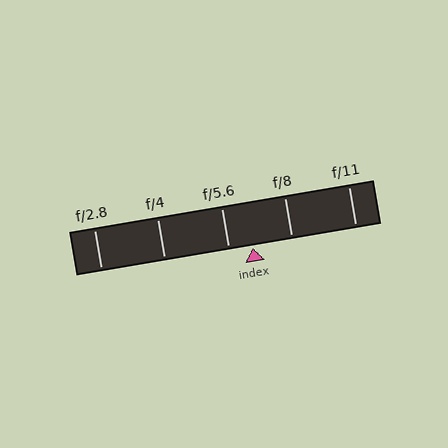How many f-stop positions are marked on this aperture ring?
There are 5 f-stop positions marked.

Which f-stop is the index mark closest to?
The index mark is closest to f/5.6.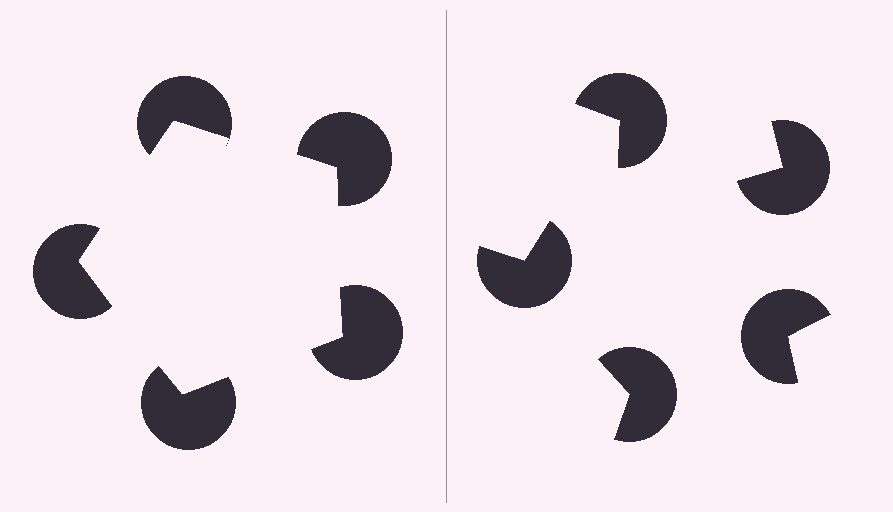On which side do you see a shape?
An illusory pentagon appears on the left side. On the right side the wedge cuts are rotated, so no coherent shape forms.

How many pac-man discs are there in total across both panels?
10 — 5 on each side.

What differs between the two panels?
The pac-man discs are positioned identically on both sides; only the wedge orientations differ. On the left they align to a pentagon; on the right they are misaligned.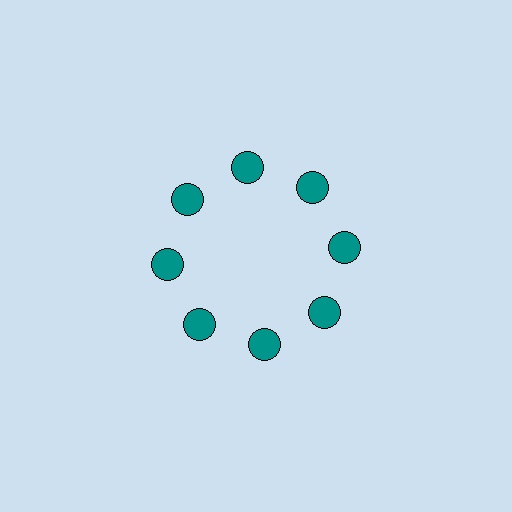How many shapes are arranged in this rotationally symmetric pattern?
There are 8 shapes, arranged in 8 groups of 1.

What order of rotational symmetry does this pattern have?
This pattern has 8-fold rotational symmetry.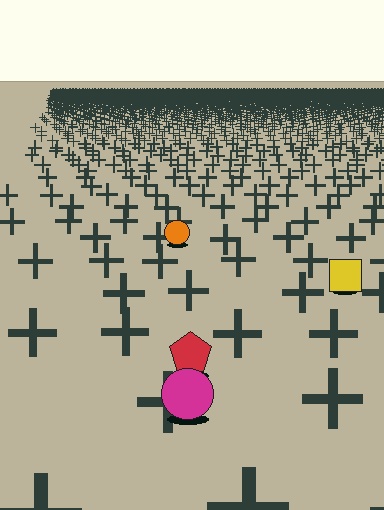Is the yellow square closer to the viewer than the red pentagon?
No. The red pentagon is closer — you can tell from the texture gradient: the ground texture is coarser near it.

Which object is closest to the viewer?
The magenta circle is closest. The texture marks near it are larger and more spread out.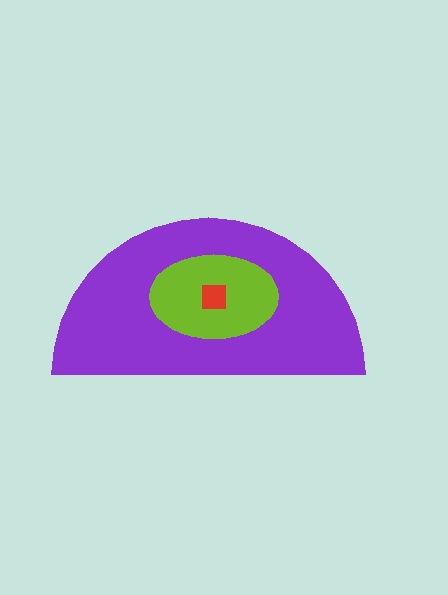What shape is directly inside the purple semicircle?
The lime ellipse.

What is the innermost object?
The red square.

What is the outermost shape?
The purple semicircle.